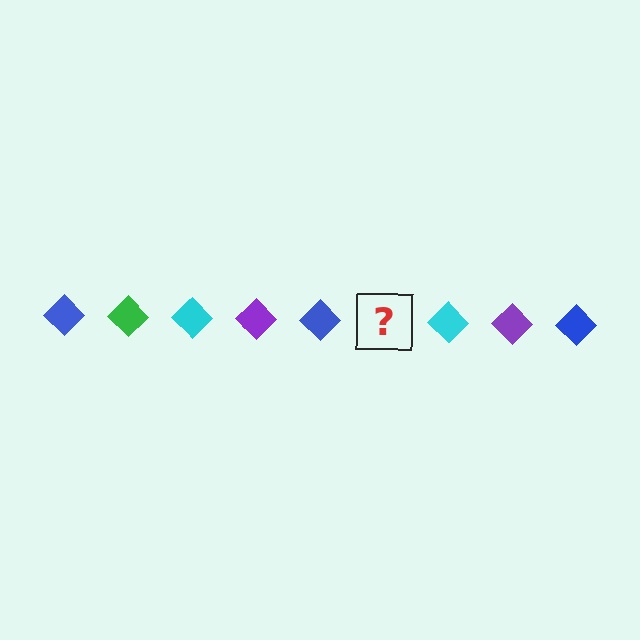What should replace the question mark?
The question mark should be replaced with a green diamond.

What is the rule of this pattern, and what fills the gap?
The rule is that the pattern cycles through blue, green, cyan, purple diamonds. The gap should be filled with a green diamond.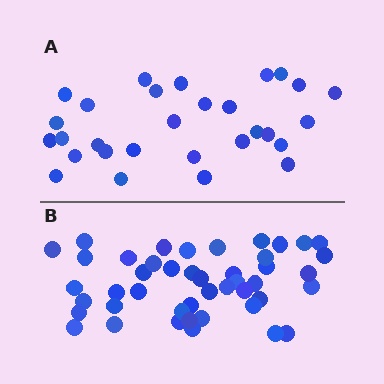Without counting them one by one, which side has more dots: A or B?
Region B (the bottom region) has more dots.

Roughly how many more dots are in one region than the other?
Region B has approximately 15 more dots than region A.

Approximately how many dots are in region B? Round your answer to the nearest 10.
About 40 dots. (The exact count is 45, which rounds to 40.)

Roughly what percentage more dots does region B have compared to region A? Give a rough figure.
About 55% more.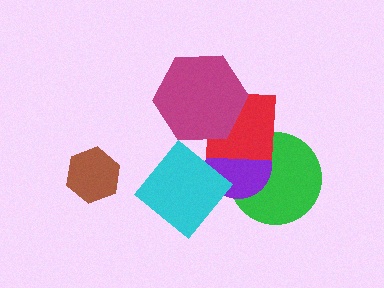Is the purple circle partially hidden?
Yes, it is partially covered by another shape.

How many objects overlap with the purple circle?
3 objects overlap with the purple circle.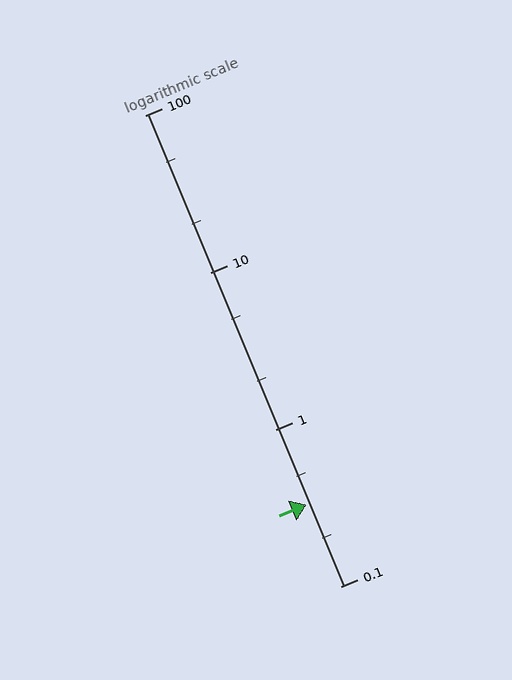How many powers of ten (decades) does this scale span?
The scale spans 3 decades, from 0.1 to 100.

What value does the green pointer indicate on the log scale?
The pointer indicates approximately 0.33.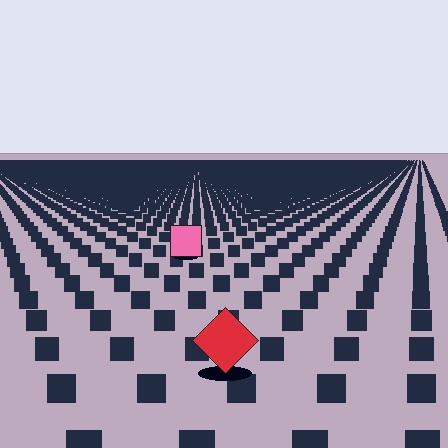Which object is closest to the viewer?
The red diamond is closest. The texture marks near it are larger and more spread out.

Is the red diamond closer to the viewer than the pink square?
Yes. The red diamond is closer — you can tell from the texture gradient: the ground texture is coarser near it.